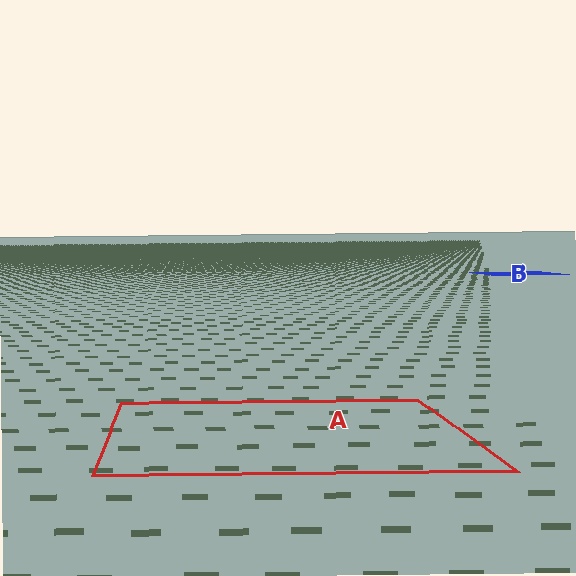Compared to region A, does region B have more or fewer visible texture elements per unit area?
Region B has more texture elements per unit area — they are packed more densely because it is farther away.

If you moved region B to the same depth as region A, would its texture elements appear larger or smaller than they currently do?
They would appear larger. At a closer depth, the same texture elements are projected at a bigger on-screen size.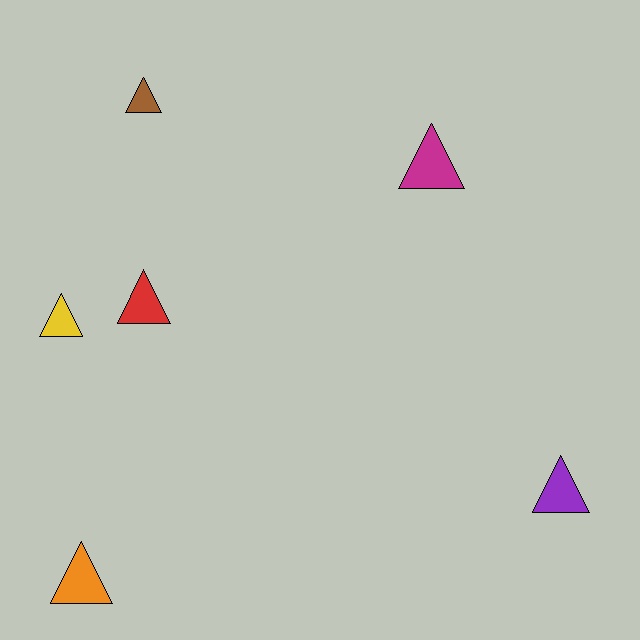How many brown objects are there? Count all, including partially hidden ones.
There is 1 brown object.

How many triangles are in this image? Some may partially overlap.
There are 6 triangles.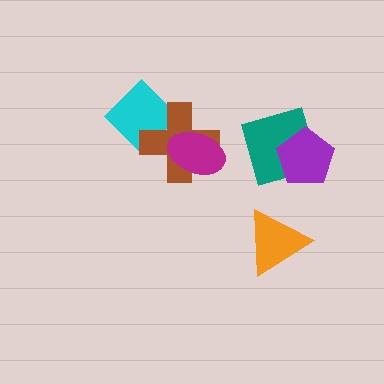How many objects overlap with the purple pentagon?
1 object overlaps with the purple pentagon.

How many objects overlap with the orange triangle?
0 objects overlap with the orange triangle.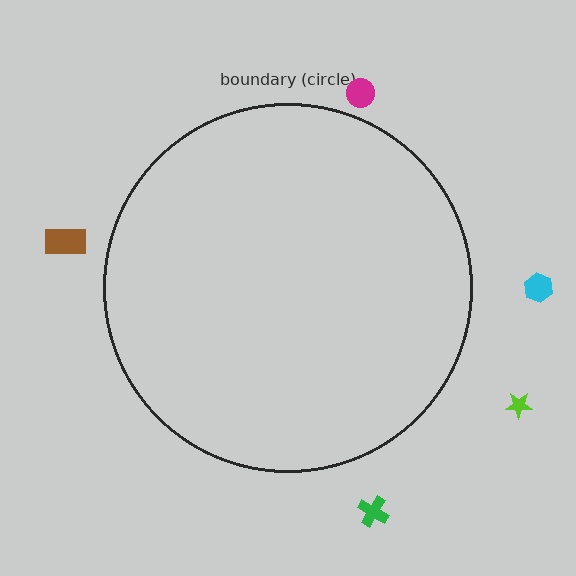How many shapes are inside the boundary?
0 inside, 5 outside.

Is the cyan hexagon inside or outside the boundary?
Outside.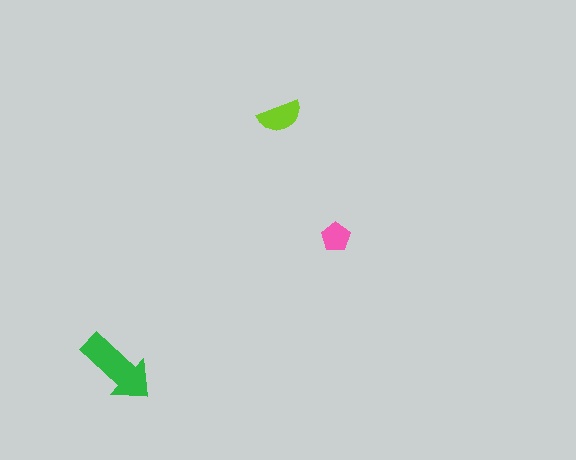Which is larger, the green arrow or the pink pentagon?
The green arrow.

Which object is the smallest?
The pink pentagon.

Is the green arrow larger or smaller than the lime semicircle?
Larger.